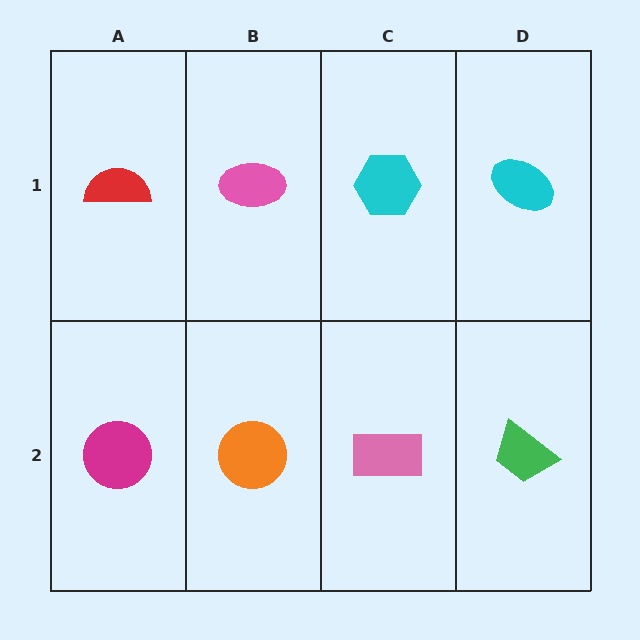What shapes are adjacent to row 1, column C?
A pink rectangle (row 2, column C), a pink ellipse (row 1, column B), a cyan ellipse (row 1, column D).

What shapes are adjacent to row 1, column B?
An orange circle (row 2, column B), a red semicircle (row 1, column A), a cyan hexagon (row 1, column C).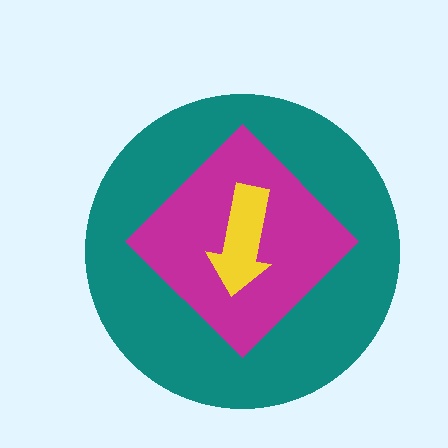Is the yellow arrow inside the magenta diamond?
Yes.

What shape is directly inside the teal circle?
The magenta diamond.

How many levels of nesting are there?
3.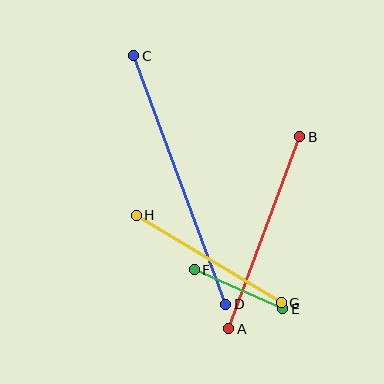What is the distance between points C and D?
The distance is approximately 265 pixels.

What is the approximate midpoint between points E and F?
The midpoint is at approximately (239, 289) pixels.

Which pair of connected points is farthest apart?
Points C and D are farthest apart.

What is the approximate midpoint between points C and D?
The midpoint is at approximately (180, 180) pixels.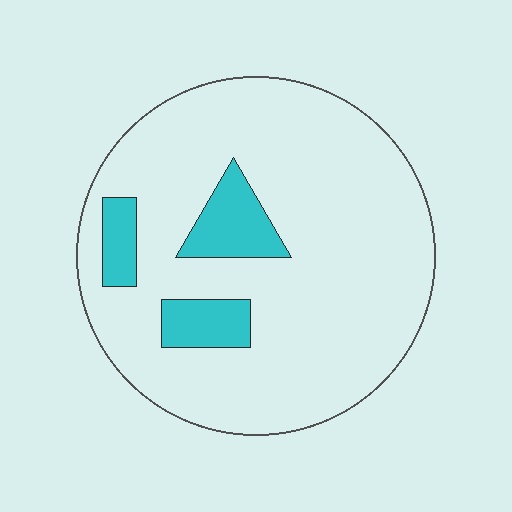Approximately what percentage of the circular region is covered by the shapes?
Approximately 15%.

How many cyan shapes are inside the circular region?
3.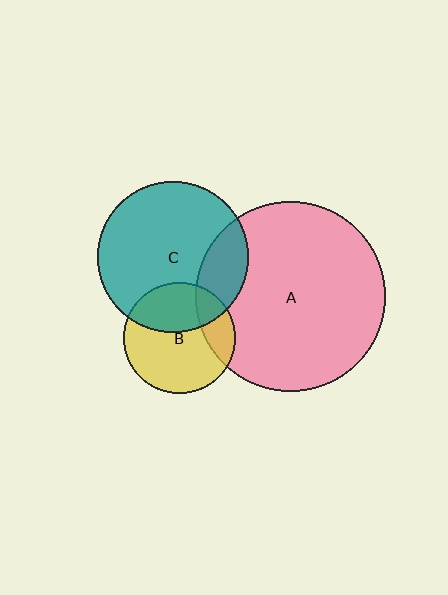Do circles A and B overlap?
Yes.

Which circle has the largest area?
Circle A (pink).